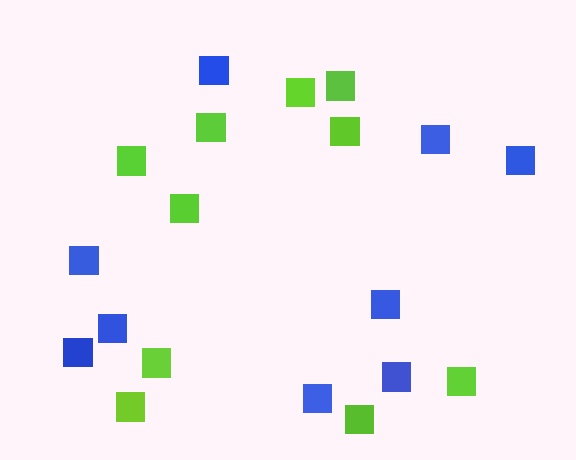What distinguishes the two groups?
There are 2 groups: one group of blue squares (9) and one group of lime squares (10).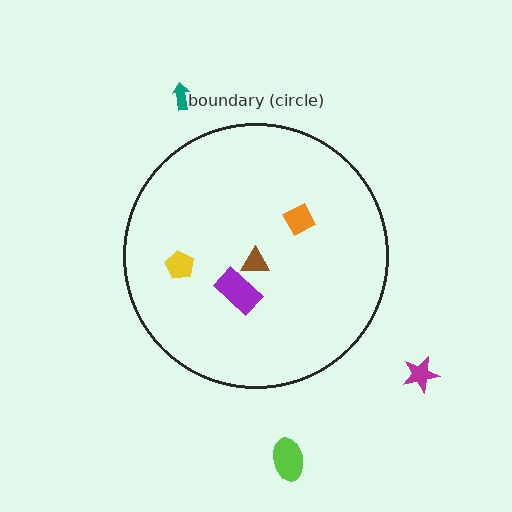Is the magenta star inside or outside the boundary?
Outside.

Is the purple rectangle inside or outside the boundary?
Inside.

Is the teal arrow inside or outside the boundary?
Outside.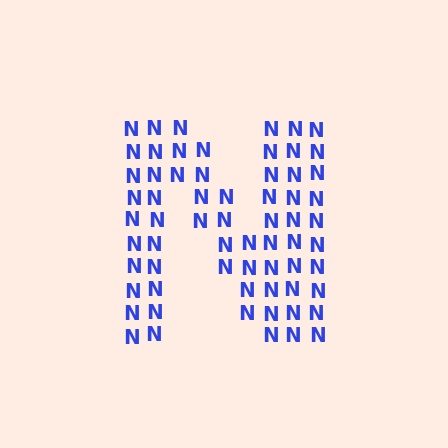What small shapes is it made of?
It is made of small letter N's.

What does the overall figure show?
The overall figure shows the letter N.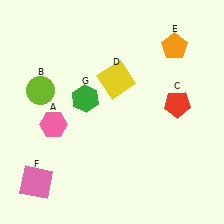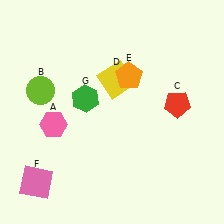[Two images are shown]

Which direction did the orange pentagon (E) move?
The orange pentagon (E) moved left.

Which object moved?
The orange pentagon (E) moved left.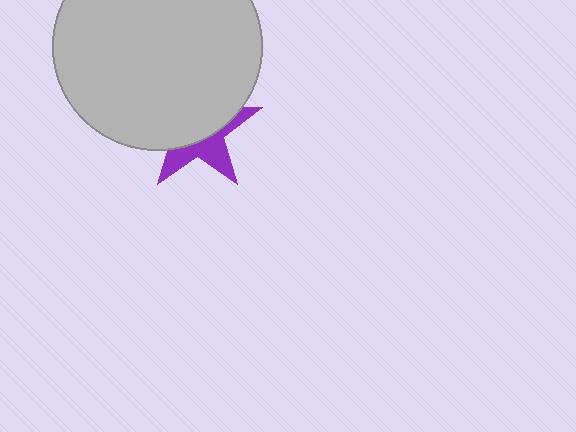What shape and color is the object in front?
The object in front is a light gray circle.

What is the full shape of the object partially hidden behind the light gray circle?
The partially hidden object is a purple star.